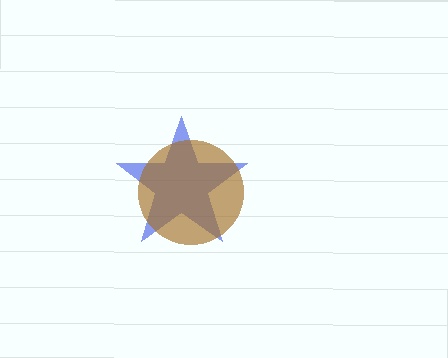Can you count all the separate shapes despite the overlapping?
Yes, there are 2 separate shapes.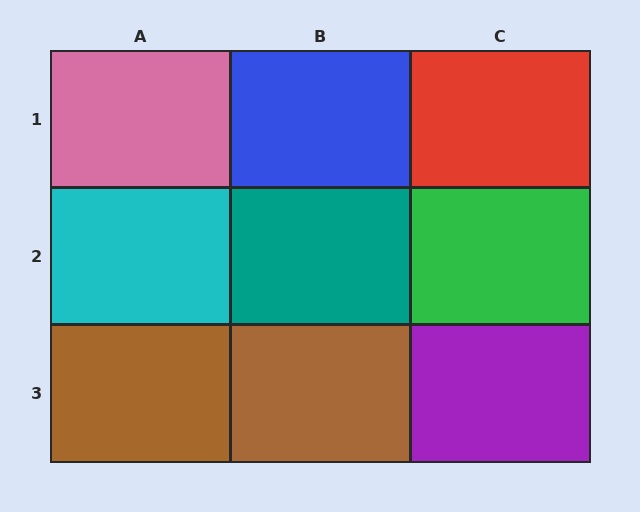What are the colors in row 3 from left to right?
Brown, brown, purple.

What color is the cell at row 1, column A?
Pink.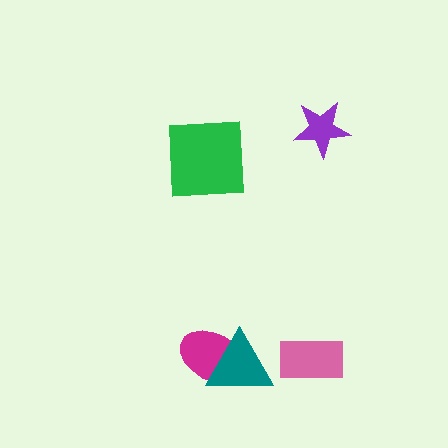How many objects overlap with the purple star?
0 objects overlap with the purple star.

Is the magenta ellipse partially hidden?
Yes, it is partially covered by another shape.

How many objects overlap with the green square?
0 objects overlap with the green square.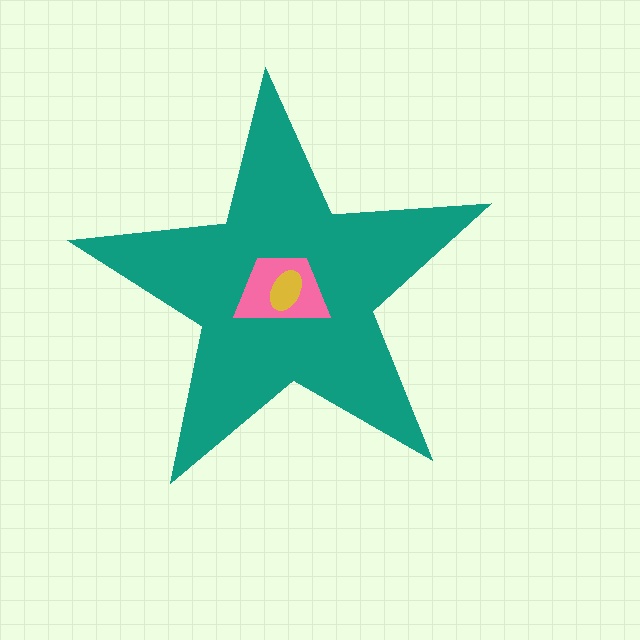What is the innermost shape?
The yellow ellipse.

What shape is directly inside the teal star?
The pink trapezoid.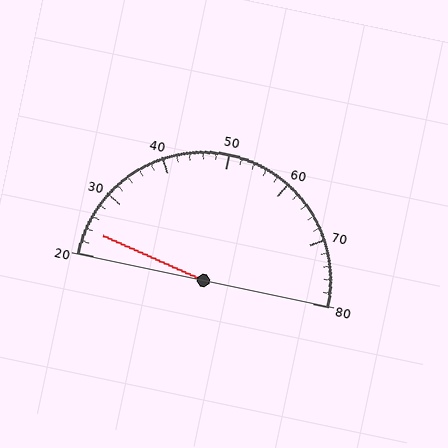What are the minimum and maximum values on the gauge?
The gauge ranges from 20 to 80.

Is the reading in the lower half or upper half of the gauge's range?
The reading is in the lower half of the range (20 to 80).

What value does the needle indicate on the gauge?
The needle indicates approximately 24.